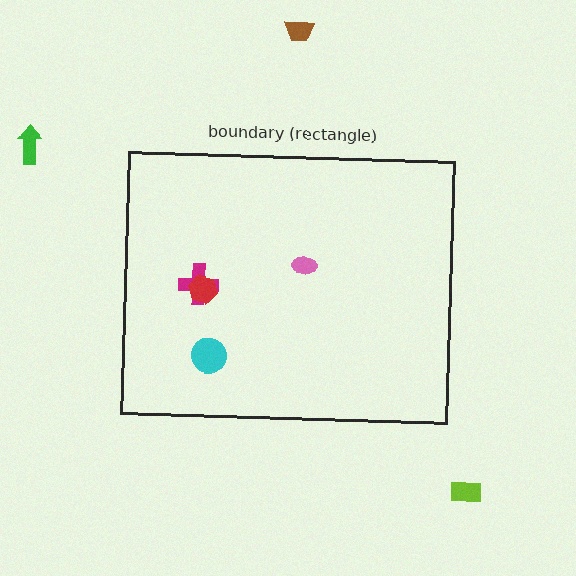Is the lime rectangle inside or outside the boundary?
Outside.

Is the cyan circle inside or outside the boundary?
Inside.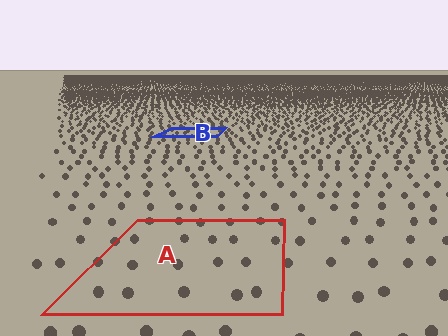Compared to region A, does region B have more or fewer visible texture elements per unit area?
Region B has more texture elements per unit area — they are packed more densely because it is farther away.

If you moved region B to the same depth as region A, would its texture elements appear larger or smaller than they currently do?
They would appear larger. At a closer depth, the same texture elements are projected at a bigger on-screen size.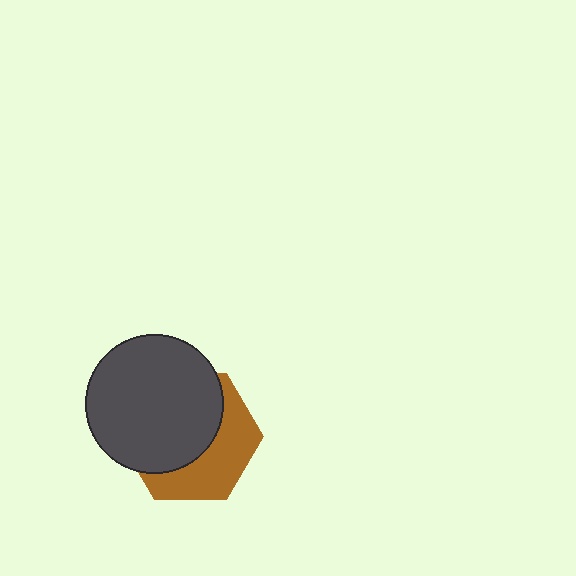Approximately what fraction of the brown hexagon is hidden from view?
Roughly 58% of the brown hexagon is hidden behind the dark gray circle.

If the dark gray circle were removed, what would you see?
You would see the complete brown hexagon.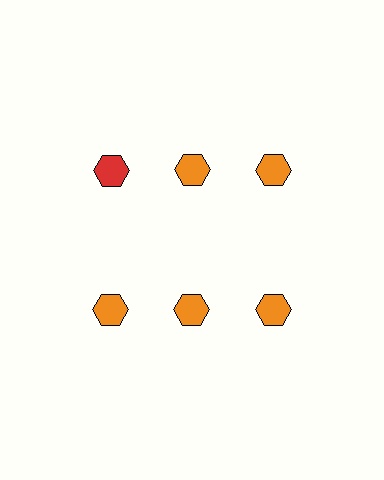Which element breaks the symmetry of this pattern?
The red hexagon in the top row, leftmost column breaks the symmetry. All other shapes are orange hexagons.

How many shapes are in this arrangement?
There are 6 shapes arranged in a grid pattern.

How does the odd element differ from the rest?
It has a different color: red instead of orange.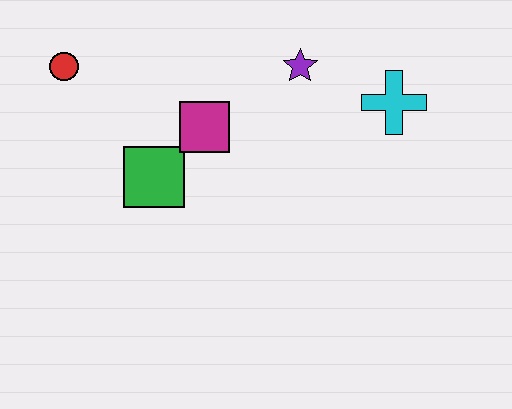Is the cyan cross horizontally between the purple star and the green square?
No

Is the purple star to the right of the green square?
Yes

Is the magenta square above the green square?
Yes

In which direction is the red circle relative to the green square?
The red circle is above the green square.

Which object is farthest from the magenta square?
The cyan cross is farthest from the magenta square.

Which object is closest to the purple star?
The cyan cross is closest to the purple star.